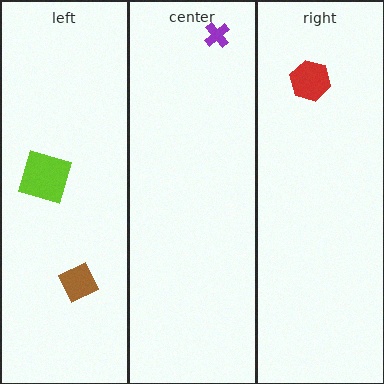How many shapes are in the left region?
2.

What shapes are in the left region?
The brown diamond, the lime square.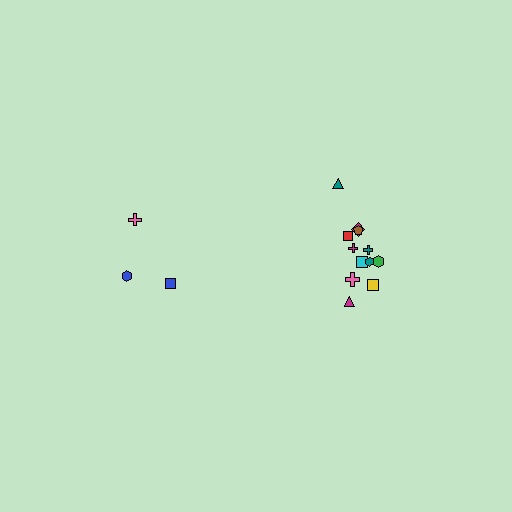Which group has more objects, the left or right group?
The right group.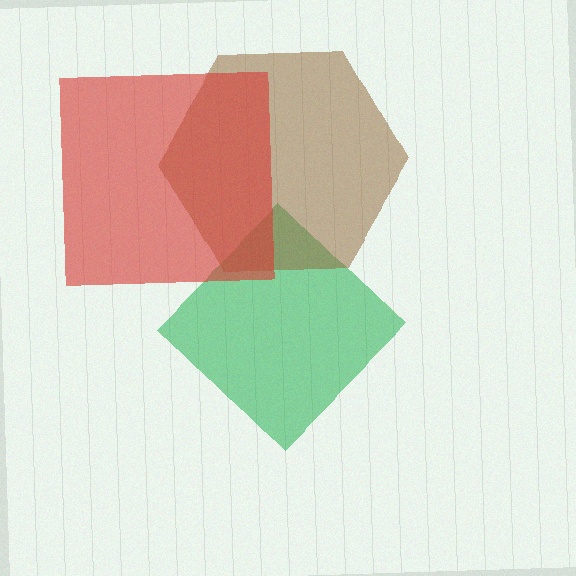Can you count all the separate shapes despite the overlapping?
Yes, there are 3 separate shapes.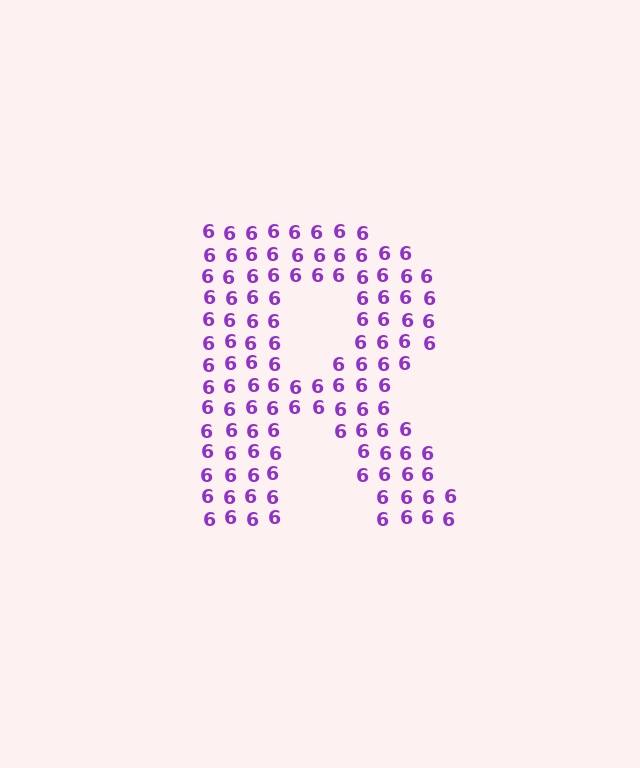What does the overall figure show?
The overall figure shows the letter R.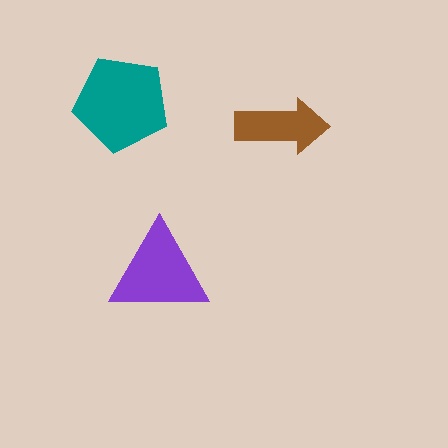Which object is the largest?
The teal pentagon.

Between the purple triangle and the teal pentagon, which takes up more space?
The teal pentagon.